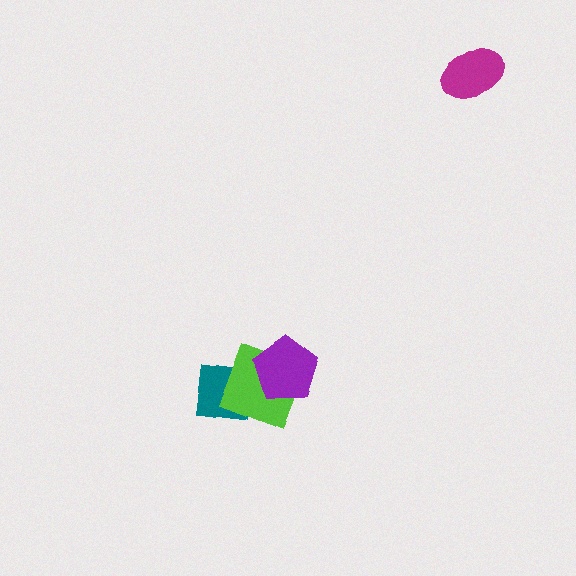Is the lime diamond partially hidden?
Yes, it is partially covered by another shape.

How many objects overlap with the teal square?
1 object overlaps with the teal square.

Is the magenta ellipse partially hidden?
No, no other shape covers it.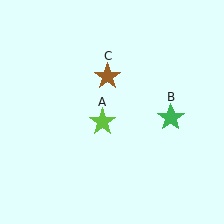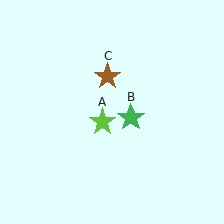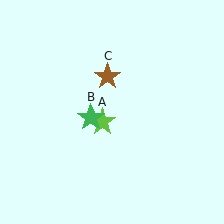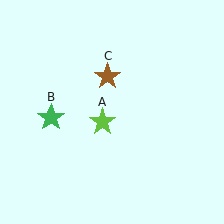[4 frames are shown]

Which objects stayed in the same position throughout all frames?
Lime star (object A) and brown star (object C) remained stationary.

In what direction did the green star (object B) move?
The green star (object B) moved left.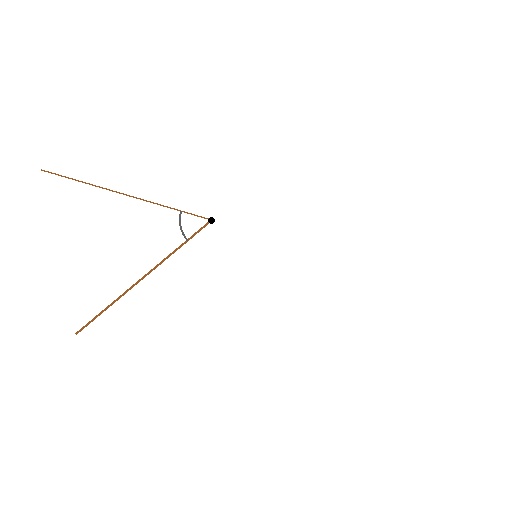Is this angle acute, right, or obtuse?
It is acute.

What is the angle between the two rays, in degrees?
Approximately 56 degrees.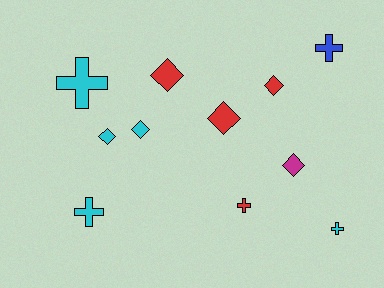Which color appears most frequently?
Cyan, with 5 objects.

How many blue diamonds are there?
There are no blue diamonds.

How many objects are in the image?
There are 11 objects.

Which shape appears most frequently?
Diamond, with 6 objects.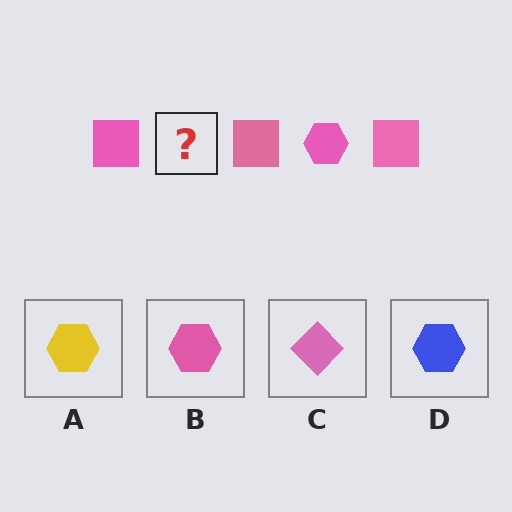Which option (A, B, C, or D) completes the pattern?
B.